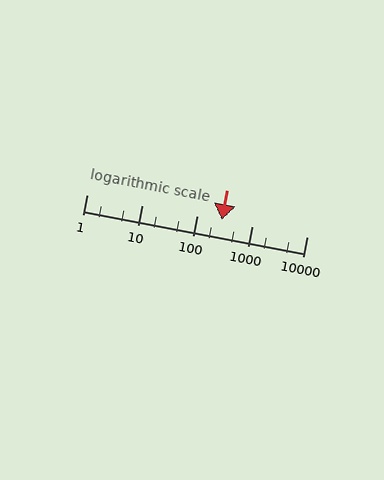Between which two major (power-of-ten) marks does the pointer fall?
The pointer is between 100 and 1000.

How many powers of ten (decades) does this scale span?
The scale spans 4 decades, from 1 to 10000.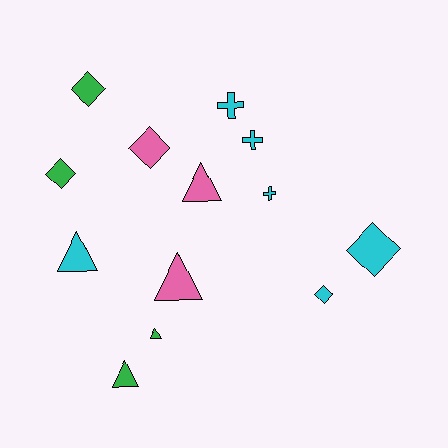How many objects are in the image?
There are 13 objects.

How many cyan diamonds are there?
There are 2 cyan diamonds.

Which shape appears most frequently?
Diamond, with 5 objects.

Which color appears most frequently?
Cyan, with 6 objects.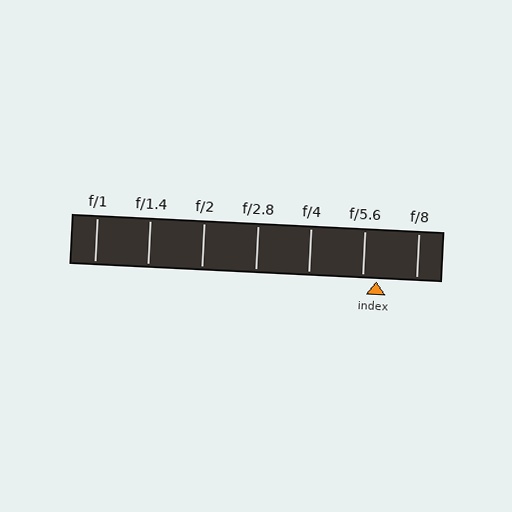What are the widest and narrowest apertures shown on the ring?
The widest aperture shown is f/1 and the narrowest is f/8.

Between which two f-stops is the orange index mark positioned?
The index mark is between f/5.6 and f/8.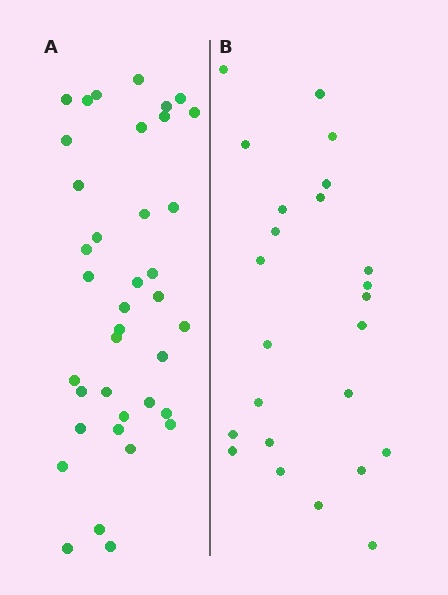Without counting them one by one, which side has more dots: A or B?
Region A (the left region) has more dots.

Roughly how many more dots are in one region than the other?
Region A has approximately 15 more dots than region B.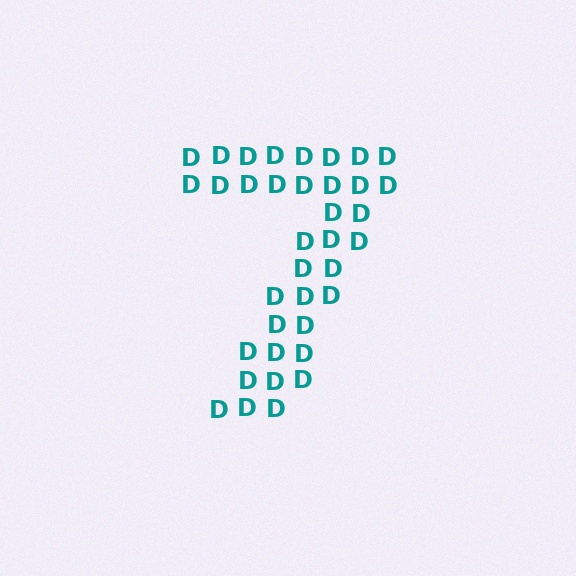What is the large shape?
The large shape is the digit 7.